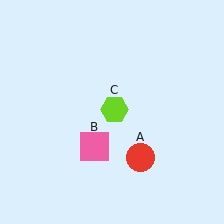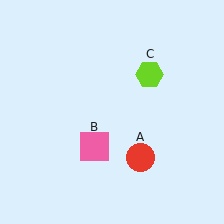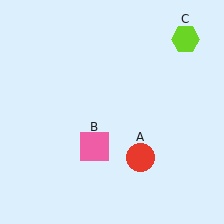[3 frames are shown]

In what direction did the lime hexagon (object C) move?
The lime hexagon (object C) moved up and to the right.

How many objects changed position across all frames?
1 object changed position: lime hexagon (object C).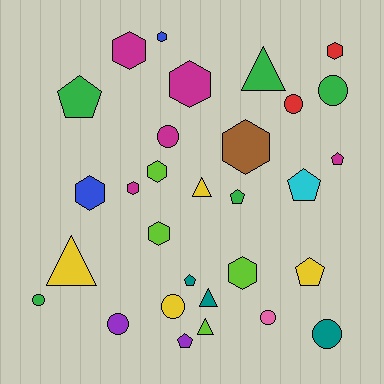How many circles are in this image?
There are 8 circles.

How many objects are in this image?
There are 30 objects.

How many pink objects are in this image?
There is 1 pink object.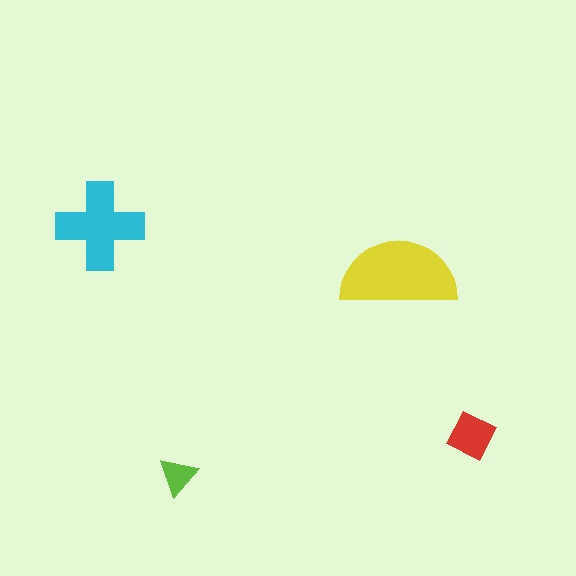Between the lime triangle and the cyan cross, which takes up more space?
The cyan cross.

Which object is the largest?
The yellow semicircle.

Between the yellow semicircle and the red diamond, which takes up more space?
The yellow semicircle.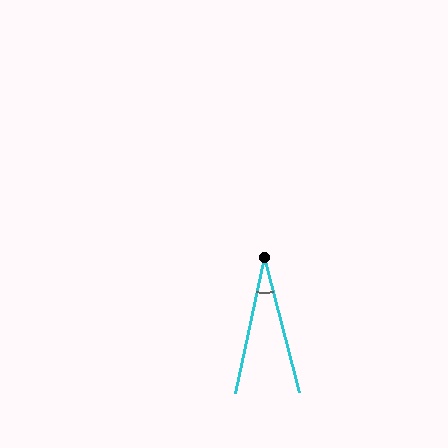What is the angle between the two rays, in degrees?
Approximately 27 degrees.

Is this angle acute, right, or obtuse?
It is acute.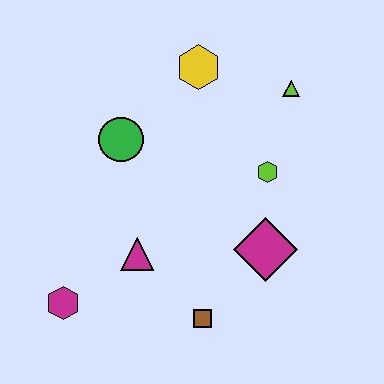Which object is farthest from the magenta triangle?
The lime triangle is farthest from the magenta triangle.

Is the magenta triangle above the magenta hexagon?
Yes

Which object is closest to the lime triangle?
The lime hexagon is closest to the lime triangle.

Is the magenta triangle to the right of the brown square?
No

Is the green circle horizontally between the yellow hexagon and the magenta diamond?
No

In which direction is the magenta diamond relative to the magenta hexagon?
The magenta diamond is to the right of the magenta hexagon.